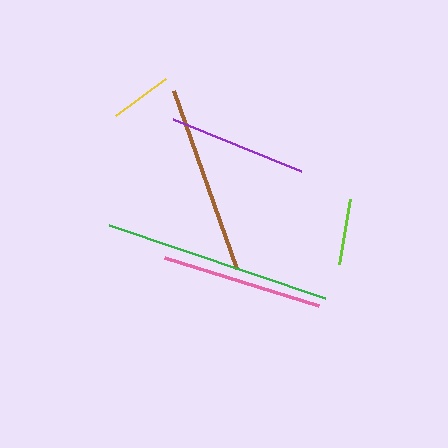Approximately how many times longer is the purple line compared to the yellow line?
The purple line is approximately 2.2 times the length of the yellow line.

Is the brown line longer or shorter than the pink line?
The brown line is longer than the pink line.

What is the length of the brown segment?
The brown segment is approximately 189 pixels long.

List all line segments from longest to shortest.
From longest to shortest: green, brown, pink, purple, lime, yellow.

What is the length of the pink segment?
The pink segment is approximately 162 pixels long.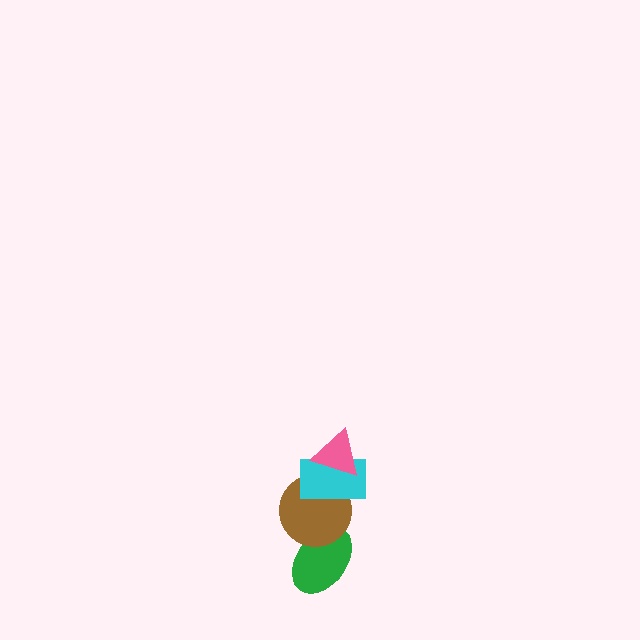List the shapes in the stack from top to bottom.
From top to bottom: the pink triangle, the cyan rectangle, the brown circle, the green ellipse.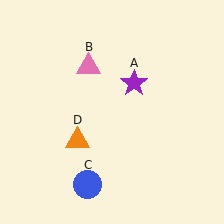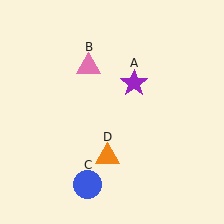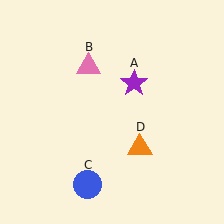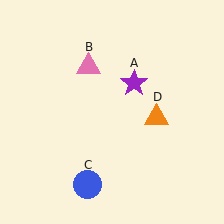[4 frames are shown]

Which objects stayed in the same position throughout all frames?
Purple star (object A) and pink triangle (object B) and blue circle (object C) remained stationary.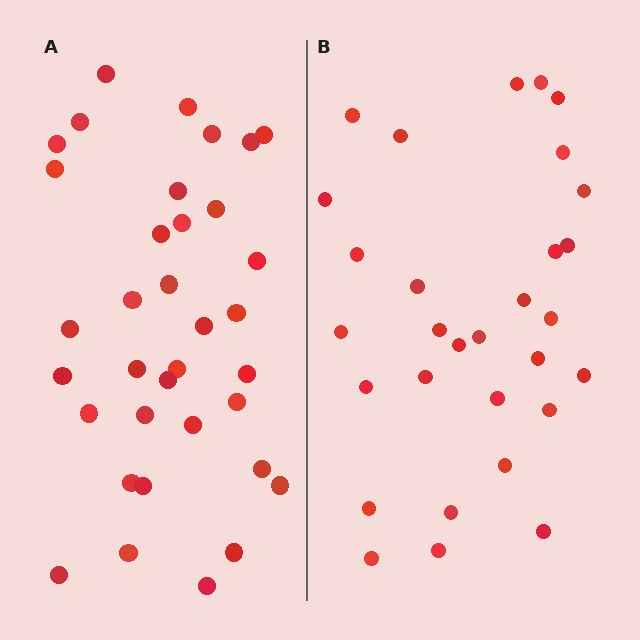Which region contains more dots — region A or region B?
Region A (the left region) has more dots.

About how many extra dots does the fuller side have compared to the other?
Region A has about 5 more dots than region B.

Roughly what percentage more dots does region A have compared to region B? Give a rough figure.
About 15% more.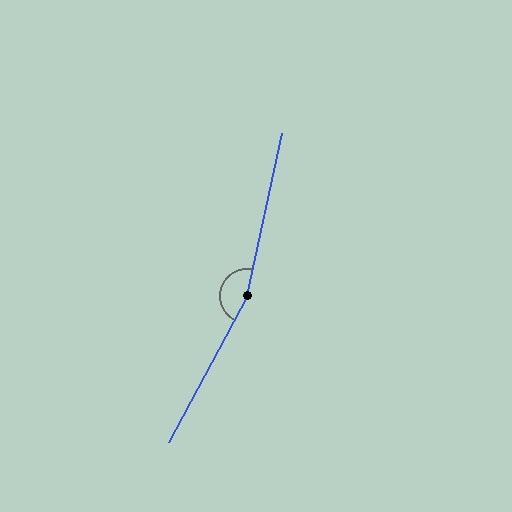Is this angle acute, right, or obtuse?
It is obtuse.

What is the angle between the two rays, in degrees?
Approximately 164 degrees.